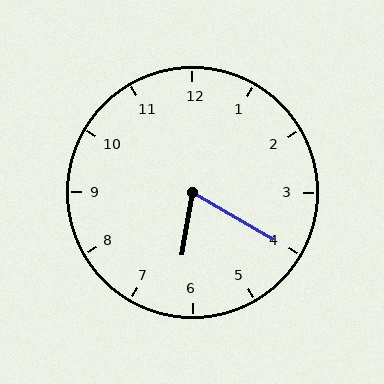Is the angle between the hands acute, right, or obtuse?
It is acute.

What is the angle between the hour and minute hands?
Approximately 70 degrees.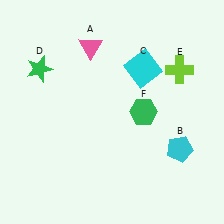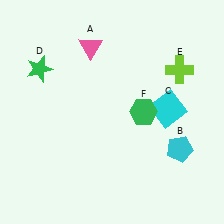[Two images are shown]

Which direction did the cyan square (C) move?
The cyan square (C) moved down.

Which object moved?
The cyan square (C) moved down.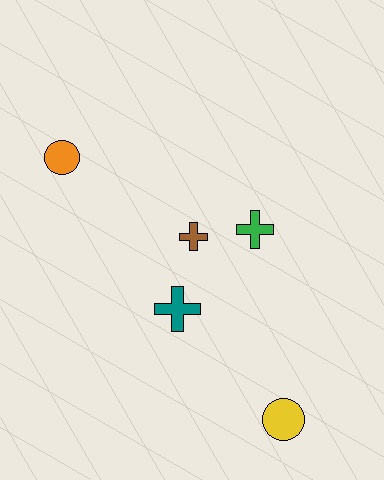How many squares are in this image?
There are no squares.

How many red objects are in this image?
There are no red objects.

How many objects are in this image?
There are 5 objects.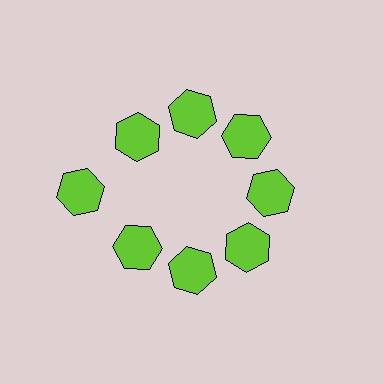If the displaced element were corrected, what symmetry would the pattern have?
It would have 8-fold rotational symmetry — the pattern would map onto itself every 45 degrees.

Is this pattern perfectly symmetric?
No. The 8 lime hexagons are arranged in a ring, but one element near the 9 o'clock position is pushed outward from the center, breaking the 8-fold rotational symmetry.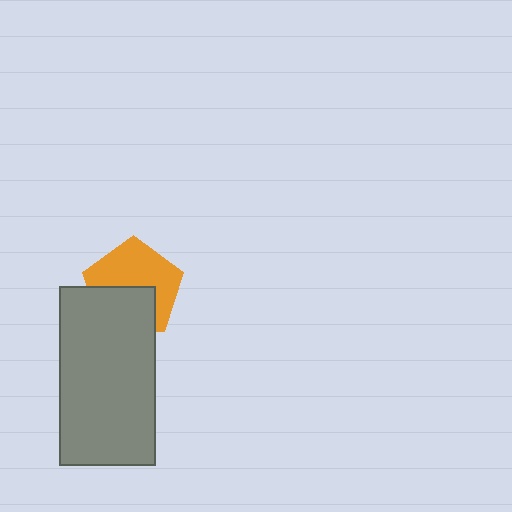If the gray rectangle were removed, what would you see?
You would see the complete orange pentagon.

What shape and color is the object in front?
The object in front is a gray rectangle.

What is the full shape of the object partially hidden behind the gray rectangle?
The partially hidden object is an orange pentagon.